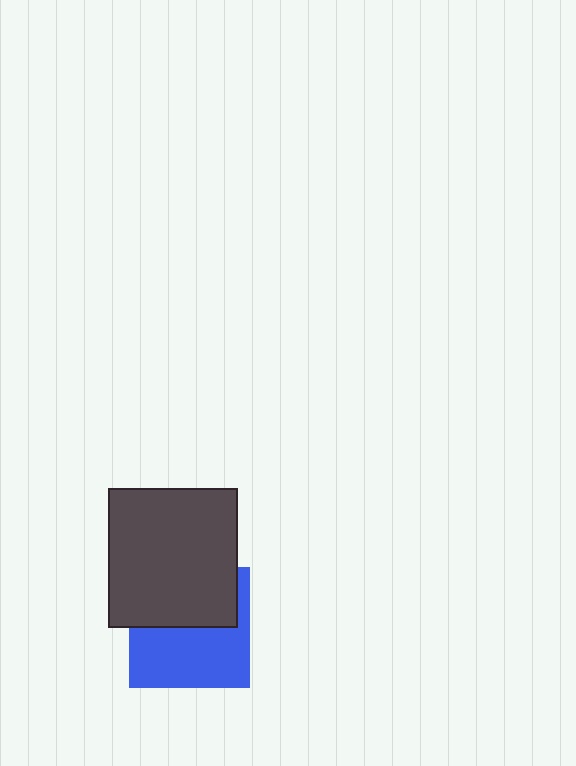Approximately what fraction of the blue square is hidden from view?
Roughly 45% of the blue square is hidden behind the dark gray rectangle.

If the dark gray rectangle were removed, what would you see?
You would see the complete blue square.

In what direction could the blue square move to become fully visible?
The blue square could move down. That would shift it out from behind the dark gray rectangle entirely.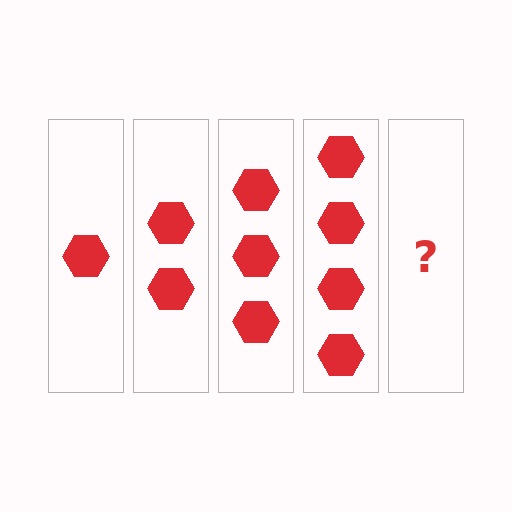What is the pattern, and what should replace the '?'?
The pattern is that each step adds one more hexagon. The '?' should be 5 hexagons.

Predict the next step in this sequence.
The next step is 5 hexagons.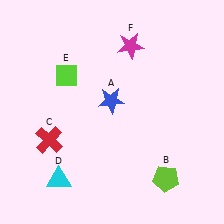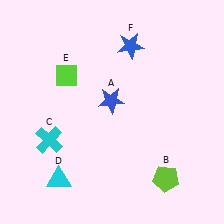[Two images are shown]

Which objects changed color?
C changed from red to cyan. F changed from magenta to blue.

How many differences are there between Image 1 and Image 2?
There are 2 differences between the two images.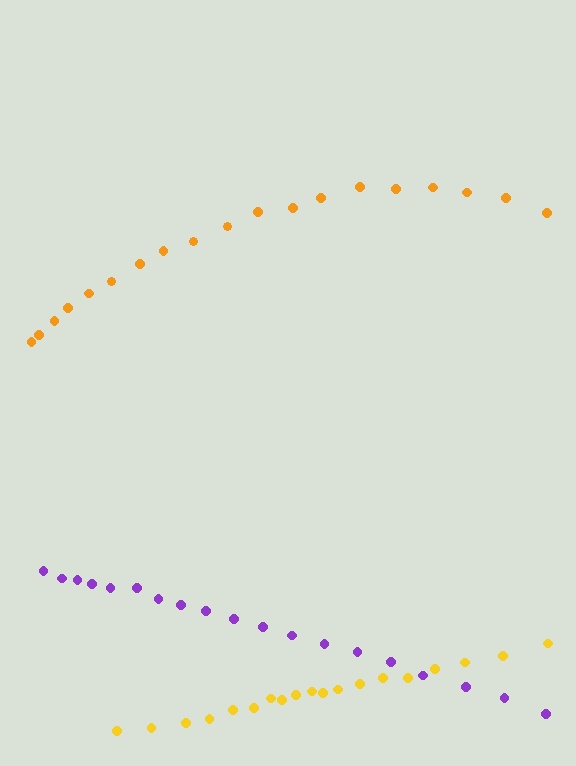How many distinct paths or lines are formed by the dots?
There are 3 distinct paths.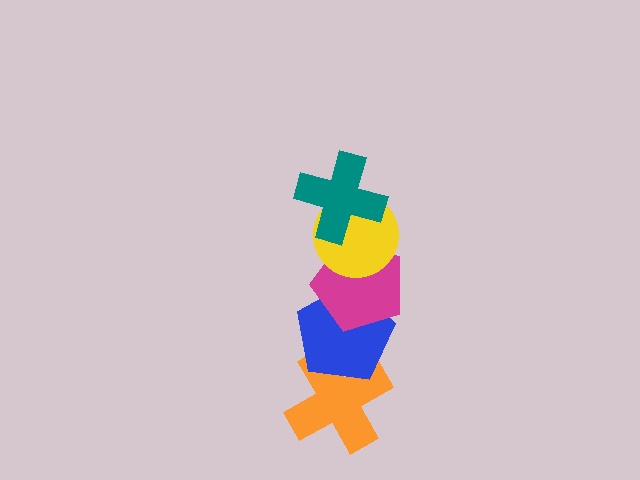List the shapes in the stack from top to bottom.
From top to bottom: the teal cross, the yellow circle, the magenta pentagon, the blue pentagon, the orange cross.